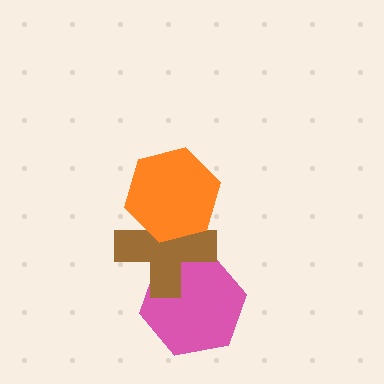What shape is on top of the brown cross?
The orange hexagon is on top of the brown cross.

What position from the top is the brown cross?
The brown cross is 2nd from the top.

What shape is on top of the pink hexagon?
The brown cross is on top of the pink hexagon.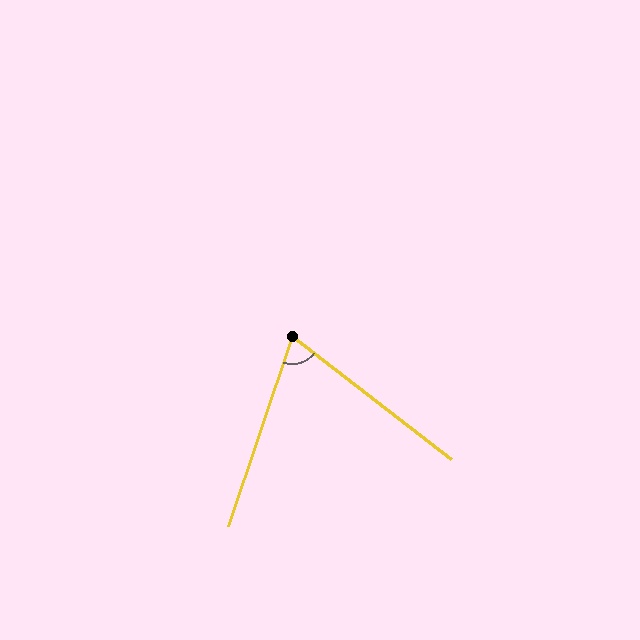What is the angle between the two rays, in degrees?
Approximately 71 degrees.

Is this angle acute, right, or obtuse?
It is acute.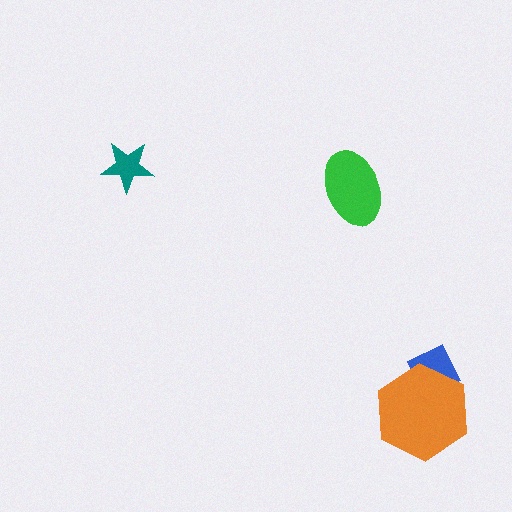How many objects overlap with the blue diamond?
1 object overlaps with the blue diamond.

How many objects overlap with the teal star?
0 objects overlap with the teal star.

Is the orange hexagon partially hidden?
No, no other shape covers it.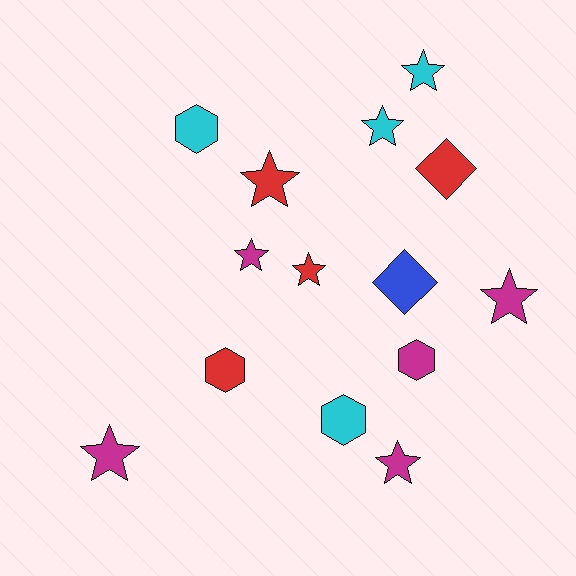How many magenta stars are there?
There are 4 magenta stars.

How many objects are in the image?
There are 14 objects.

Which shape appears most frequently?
Star, with 8 objects.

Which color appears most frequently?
Magenta, with 5 objects.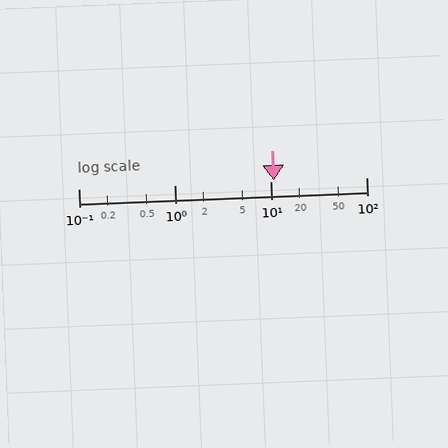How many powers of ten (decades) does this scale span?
The scale spans 3 decades, from 0.1 to 100.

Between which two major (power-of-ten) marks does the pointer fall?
The pointer is between 10 and 100.